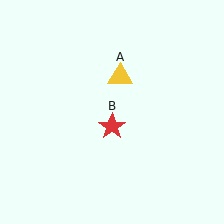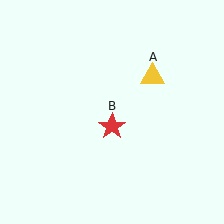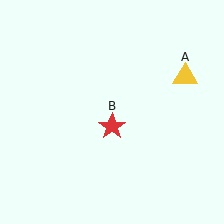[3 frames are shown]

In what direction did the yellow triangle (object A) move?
The yellow triangle (object A) moved right.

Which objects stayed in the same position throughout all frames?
Red star (object B) remained stationary.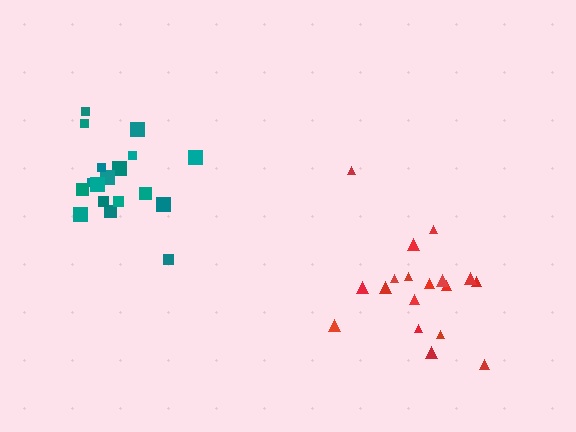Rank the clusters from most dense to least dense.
teal, red.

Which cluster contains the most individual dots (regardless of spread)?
Red (18).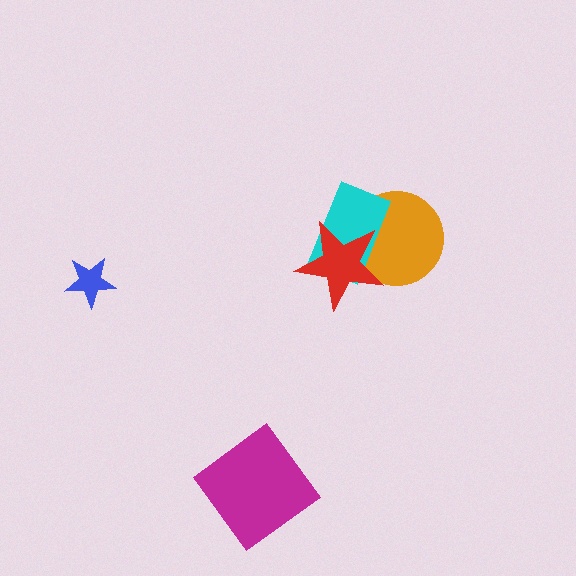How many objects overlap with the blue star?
0 objects overlap with the blue star.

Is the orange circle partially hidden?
Yes, it is partially covered by another shape.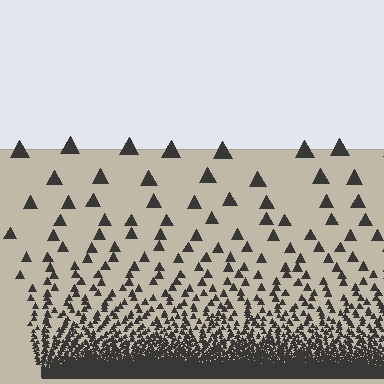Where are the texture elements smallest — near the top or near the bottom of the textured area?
Near the bottom.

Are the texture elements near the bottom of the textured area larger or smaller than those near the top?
Smaller. The gradient is inverted — elements near the bottom are smaller and denser.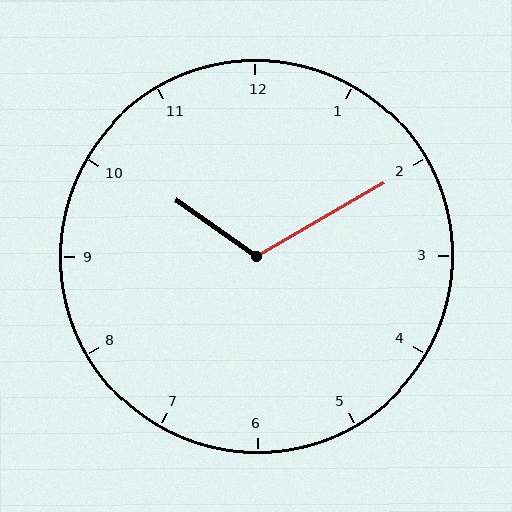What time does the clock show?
10:10.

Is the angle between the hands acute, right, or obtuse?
It is obtuse.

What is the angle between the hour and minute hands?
Approximately 115 degrees.